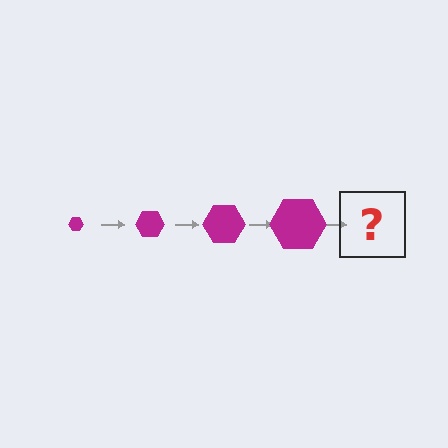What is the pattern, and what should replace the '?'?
The pattern is that the hexagon gets progressively larger each step. The '?' should be a magenta hexagon, larger than the previous one.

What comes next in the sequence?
The next element should be a magenta hexagon, larger than the previous one.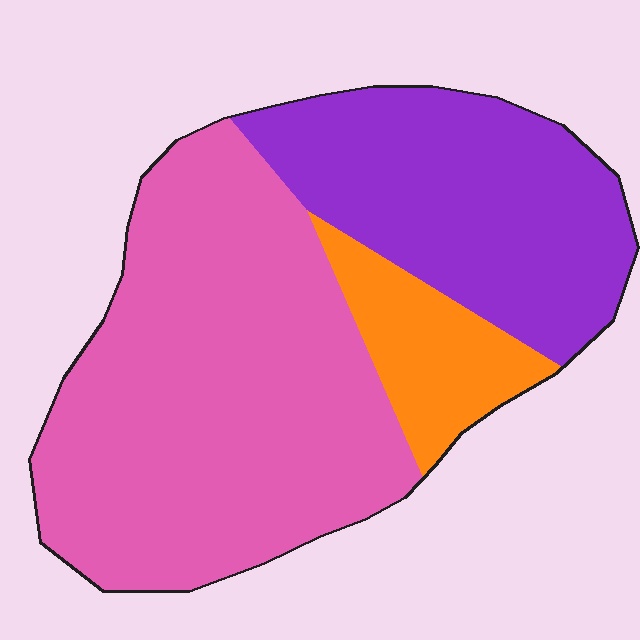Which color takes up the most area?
Pink, at roughly 55%.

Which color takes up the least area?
Orange, at roughly 10%.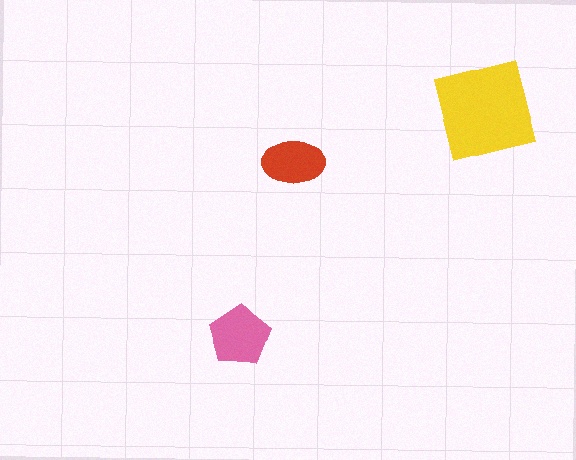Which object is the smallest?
The red ellipse.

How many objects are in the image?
There are 3 objects in the image.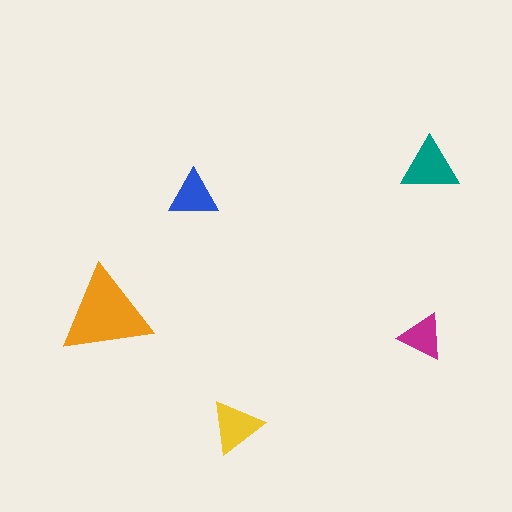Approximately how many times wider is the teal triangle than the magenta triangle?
About 1.5 times wider.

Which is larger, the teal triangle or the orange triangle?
The orange one.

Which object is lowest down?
The yellow triangle is bottommost.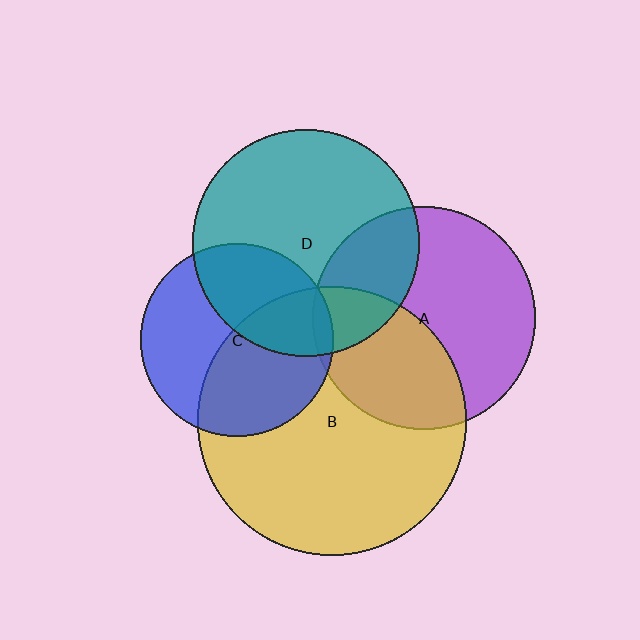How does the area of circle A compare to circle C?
Approximately 1.3 times.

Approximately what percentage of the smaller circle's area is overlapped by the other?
Approximately 40%.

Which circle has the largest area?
Circle B (yellow).